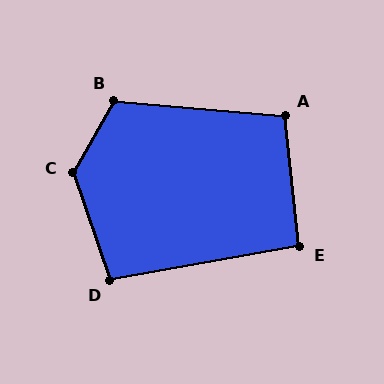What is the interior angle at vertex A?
Approximately 101 degrees (obtuse).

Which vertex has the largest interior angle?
C, at approximately 132 degrees.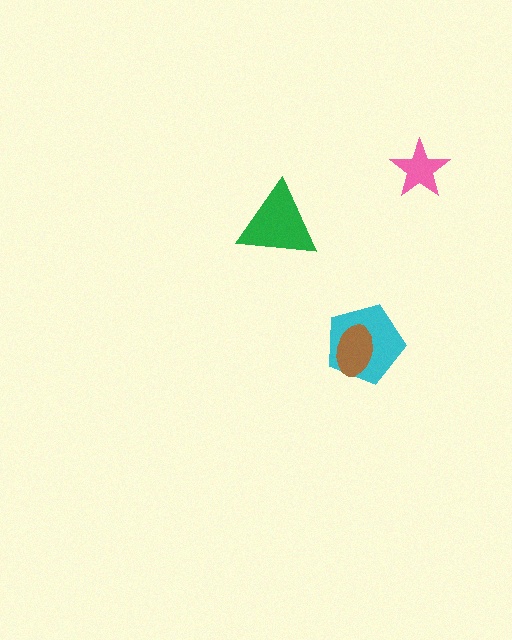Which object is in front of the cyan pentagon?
The brown ellipse is in front of the cyan pentagon.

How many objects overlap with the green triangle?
0 objects overlap with the green triangle.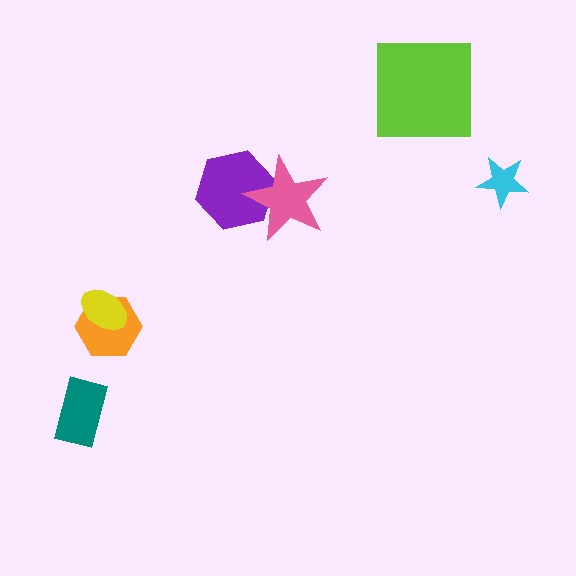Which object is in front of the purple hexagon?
The pink star is in front of the purple hexagon.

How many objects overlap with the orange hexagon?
1 object overlaps with the orange hexagon.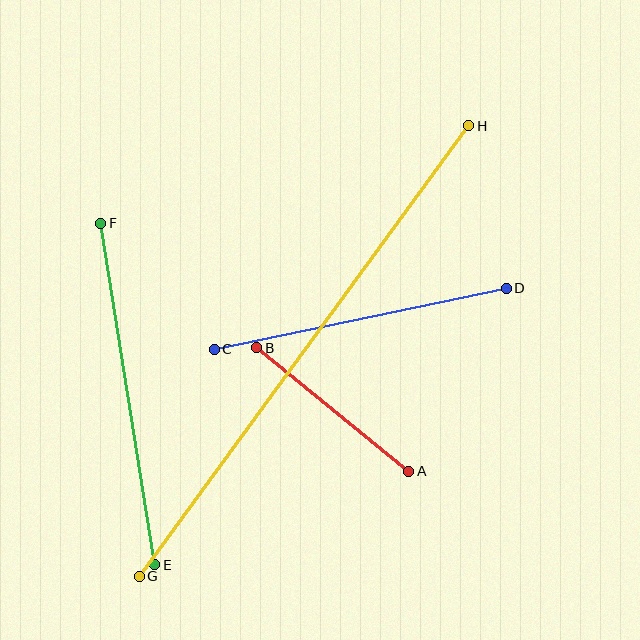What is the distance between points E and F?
The distance is approximately 346 pixels.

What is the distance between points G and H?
The distance is approximately 558 pixels.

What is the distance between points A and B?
The distance is approximately 196 pixels.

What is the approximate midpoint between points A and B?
The midpoint is at approximately (333, 409) pixels.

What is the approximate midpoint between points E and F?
The midpoint is at approximately (128, 394) pixels.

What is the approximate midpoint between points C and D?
The midpoint is at approximately (360, 319) pixels.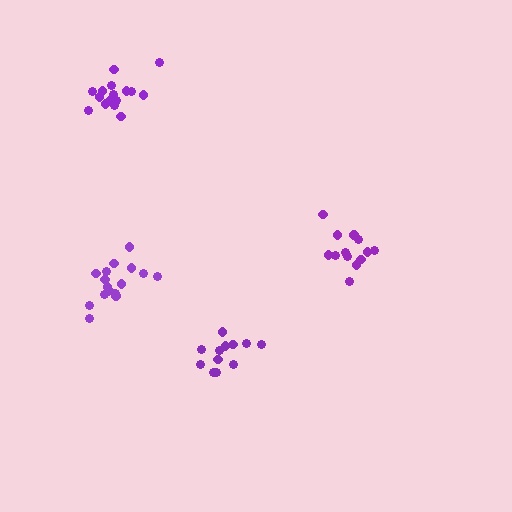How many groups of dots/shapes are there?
There are 4 groups.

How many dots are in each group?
Group 1: 17 dots, Group 2: 12 dots, Group 3: 17 dots, Group 4: 13 dots (59 total).